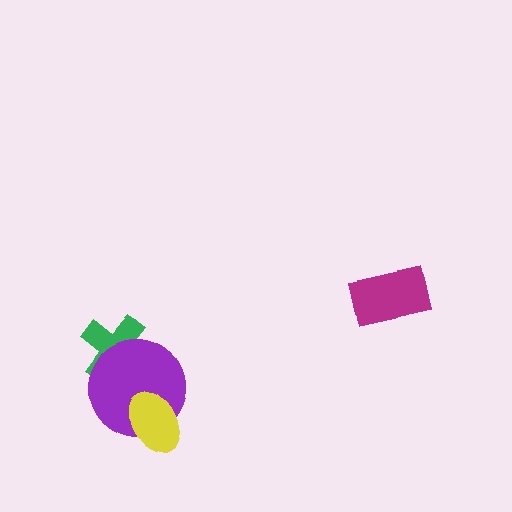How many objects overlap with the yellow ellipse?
1 object overlaps with the yellow ellipse.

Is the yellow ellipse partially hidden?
No, no other shape covers it.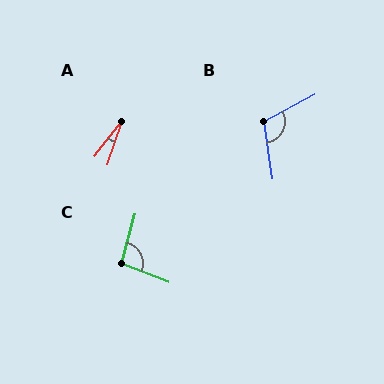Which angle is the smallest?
A, at approximately 20 degrees.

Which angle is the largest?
B, at approximately 110 degrees.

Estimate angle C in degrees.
Approximately 96 degrees.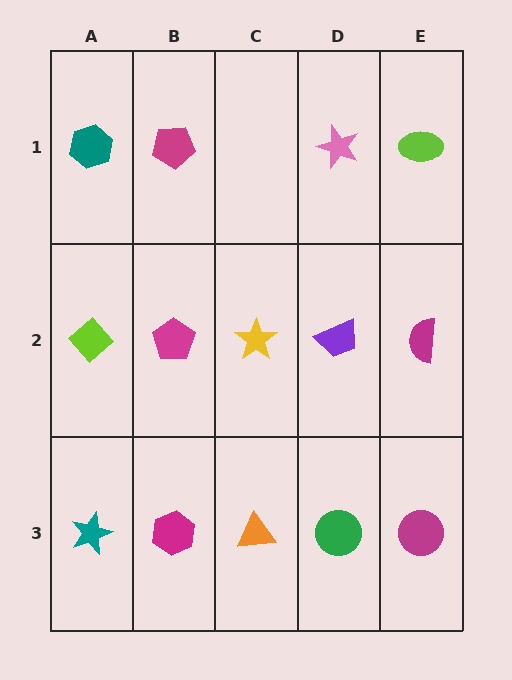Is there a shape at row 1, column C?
No, that cell is empty.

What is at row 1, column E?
A lime ellipse.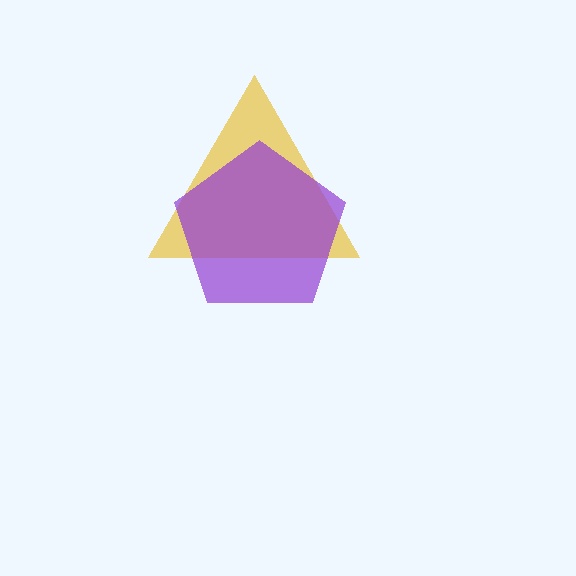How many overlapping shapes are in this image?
There are 2 overlapping shapes in the image.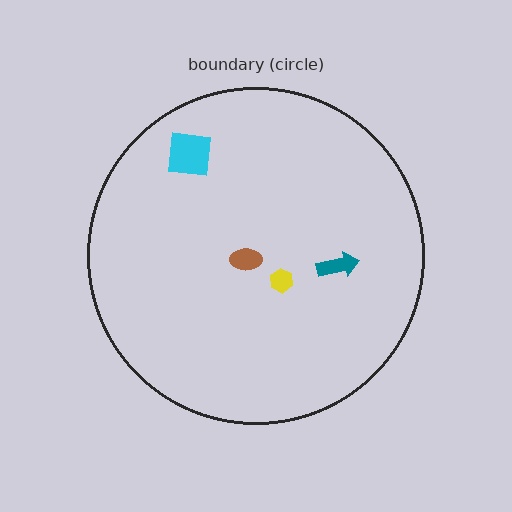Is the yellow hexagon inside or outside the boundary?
Inside.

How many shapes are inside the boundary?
4 inside, 0 outside.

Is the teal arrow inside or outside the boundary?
Inside.